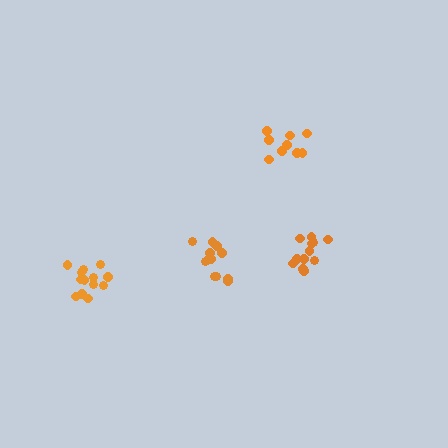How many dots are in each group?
Group 1: 13 dots, Group 2: 10 dots, Group 3: 12 dots, Group 4: 12 dots (47 total).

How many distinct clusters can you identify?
There are 4 distinct clusters.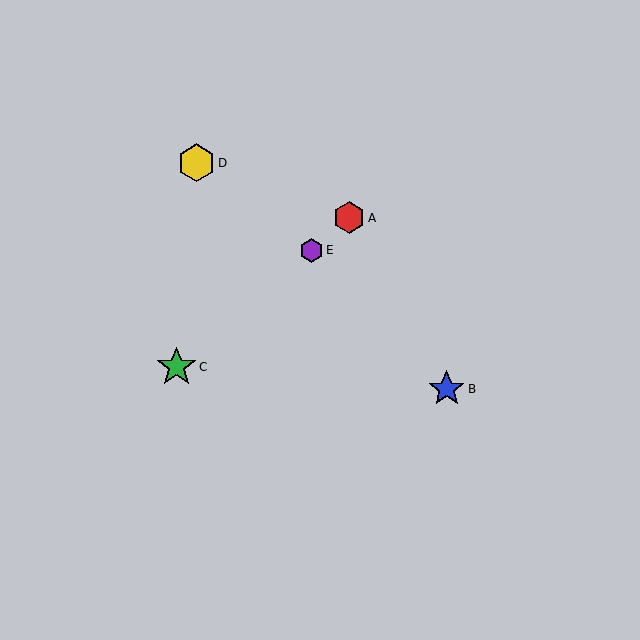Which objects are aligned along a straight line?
Objects A, C, E are aligned along a straight line.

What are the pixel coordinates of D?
Object D is at (197, 163).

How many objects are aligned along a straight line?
3 objects (A, C, E) are aligned along a straight line.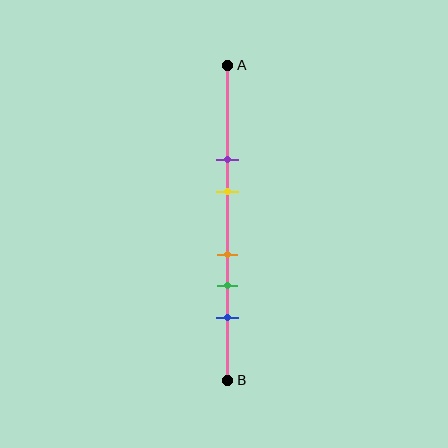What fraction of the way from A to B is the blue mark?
The blue mark is approximately 80% (0.8) of the way from A to B.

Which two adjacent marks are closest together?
The orange and green marks are the closest adjacent pair.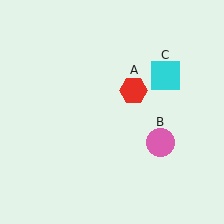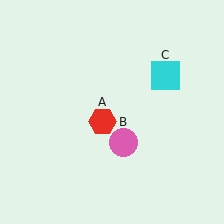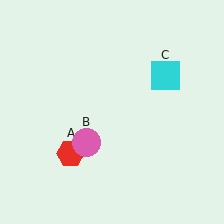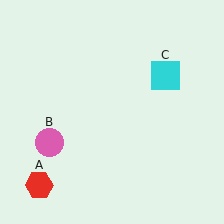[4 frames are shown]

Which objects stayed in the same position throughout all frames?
Cyan square (object C) remained stationary.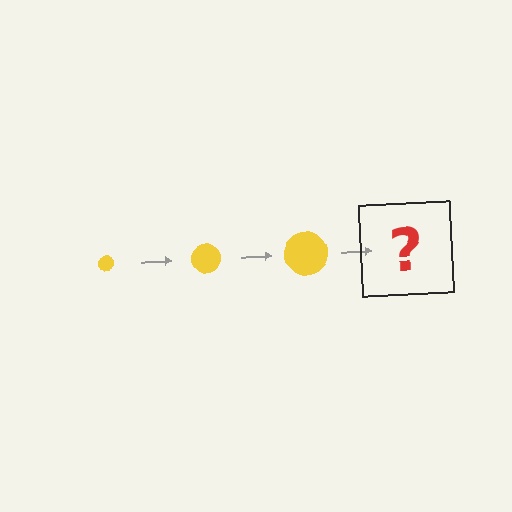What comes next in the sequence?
The next element should be a yellow circle, larger than the previous one.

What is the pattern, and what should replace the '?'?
The pattern is that the circle gets progressively larger each step. The '?' should be a yellow circle, larger than the previous one.